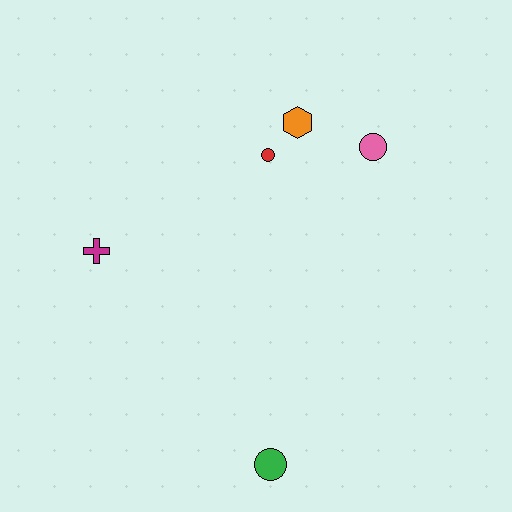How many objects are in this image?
There are 5 objects.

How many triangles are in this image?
There are no triangles.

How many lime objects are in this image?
There are no lime objects.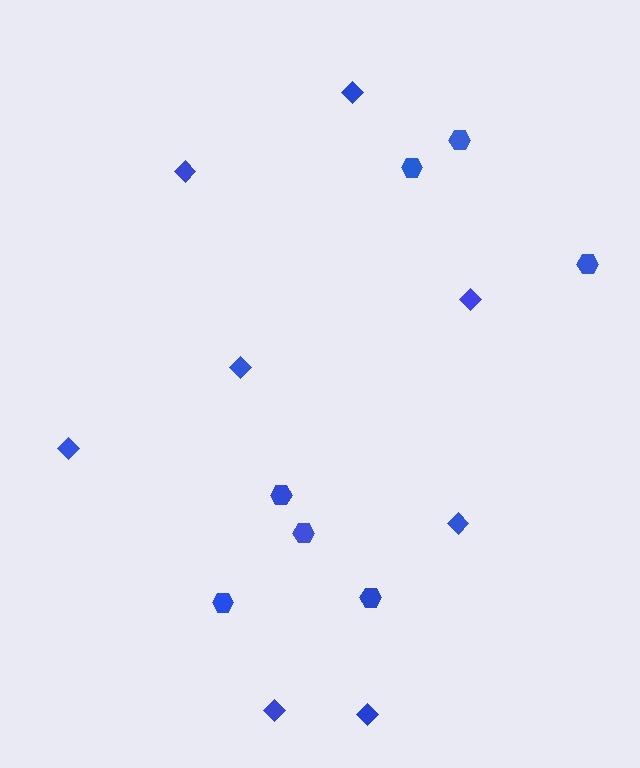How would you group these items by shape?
There are 2 groups: one group of diamonds (8) and one group of hexagons (7).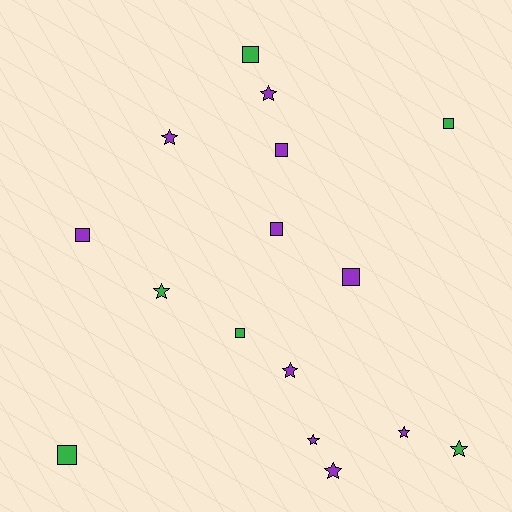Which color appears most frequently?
Purple, with 10 objects.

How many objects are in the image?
There are 16 objects.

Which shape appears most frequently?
Square, with 8 objects.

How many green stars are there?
There are 2 green stars.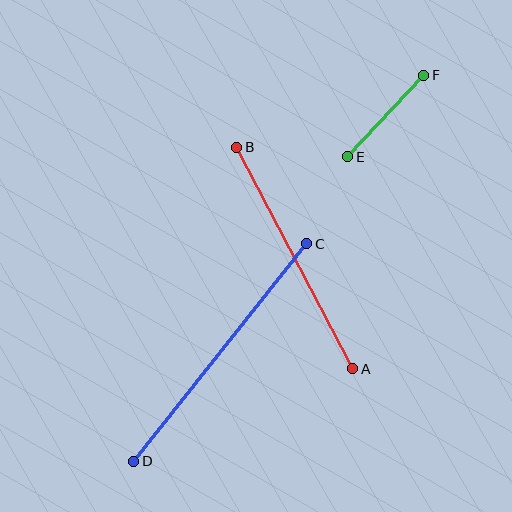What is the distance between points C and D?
The distance is approximately 278 pixels.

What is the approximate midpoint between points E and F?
The midpoint is at approximately (386, 116) pixels.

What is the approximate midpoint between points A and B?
The midpoint is at approximately (295, 258) pixels.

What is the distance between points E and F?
The distance is approximately 111 pixels.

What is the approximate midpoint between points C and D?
The midpoint is at approximately (220, 352) pixels.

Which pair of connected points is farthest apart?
Points C and D are farthest apart.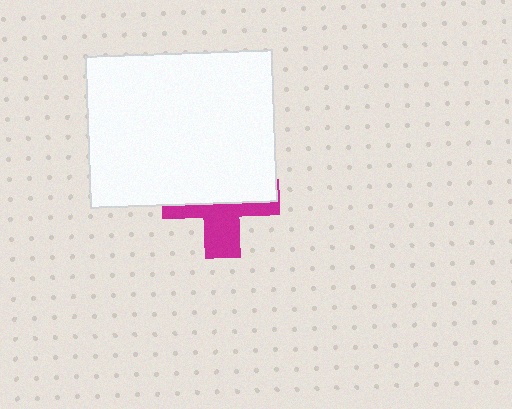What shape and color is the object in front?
The object in front is a white rectangle.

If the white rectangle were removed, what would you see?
You would see the complete magenta cross.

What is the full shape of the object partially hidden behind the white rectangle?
The partially hidden object is a magenta cross.